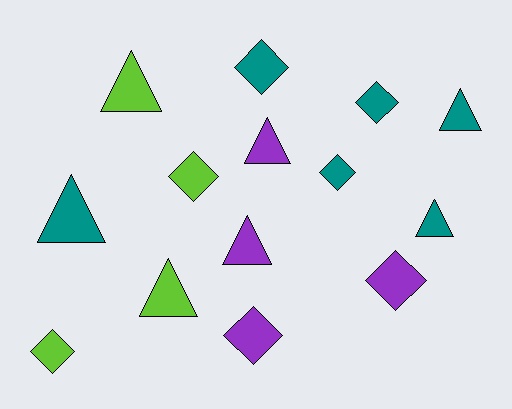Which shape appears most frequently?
Triangle, with 7 objects.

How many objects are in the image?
There are 14 objects.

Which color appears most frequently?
Teal, with 6 objects.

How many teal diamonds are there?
There are 3 teal diamonds.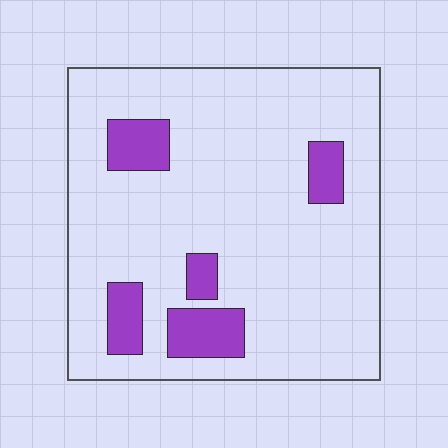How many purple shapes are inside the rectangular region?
5.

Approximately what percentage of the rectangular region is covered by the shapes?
Approximately 15%.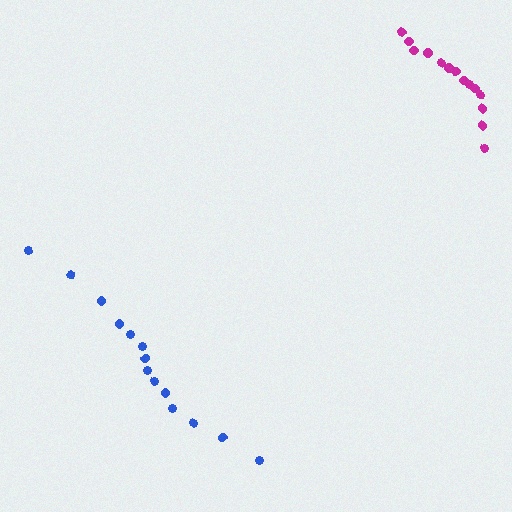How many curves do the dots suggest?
There are 2 distinct paths.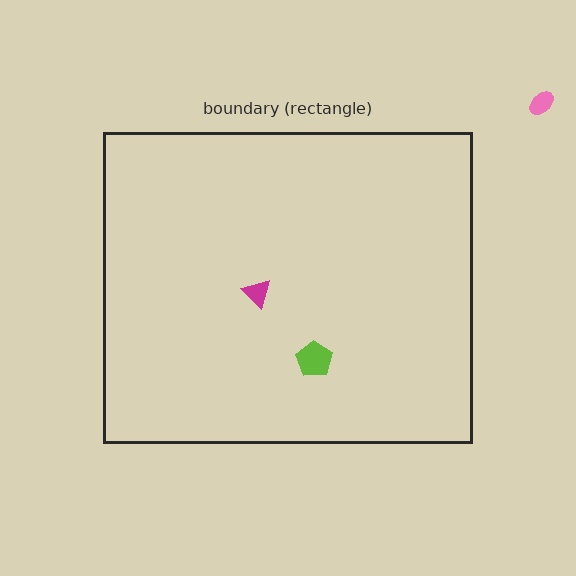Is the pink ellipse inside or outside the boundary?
Outside.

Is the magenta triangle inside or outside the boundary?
Inside.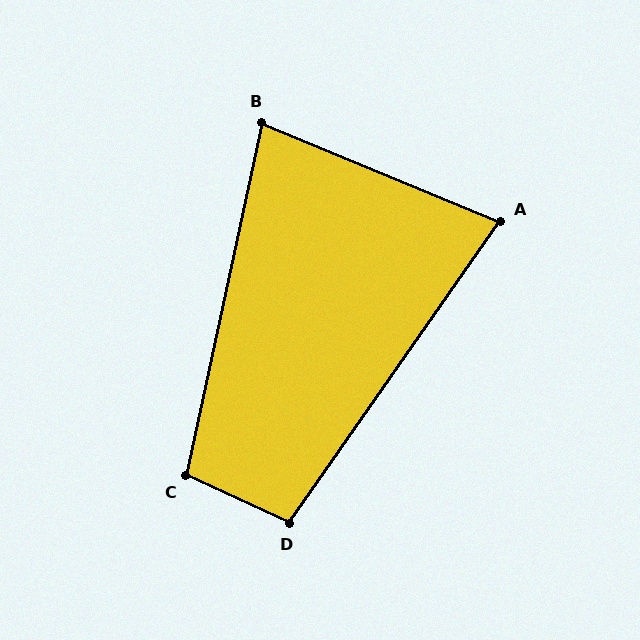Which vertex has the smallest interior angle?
A, at approximately 77 degrees.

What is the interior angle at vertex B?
Approximately 80 degrees (acute).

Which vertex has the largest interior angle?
C, at approximately 103 degrees.